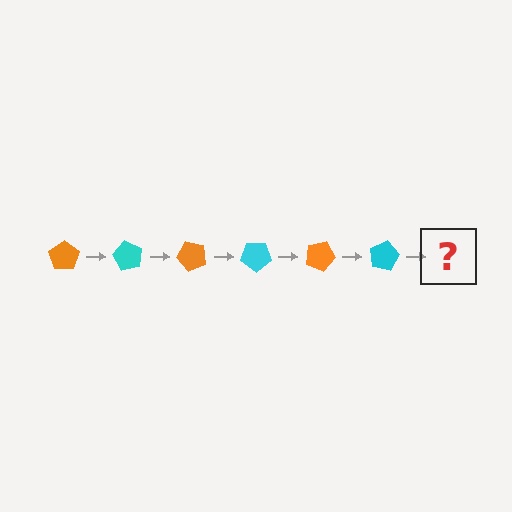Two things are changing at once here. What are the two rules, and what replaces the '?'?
The two rules are that it rotates 60 degrees each step and the color cycles through orange and cyan. The '?' should be an orange pentagon, rotated 360 degrees from the start.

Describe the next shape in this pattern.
It should be an orange pentagon, rotated 360 degrees from the start.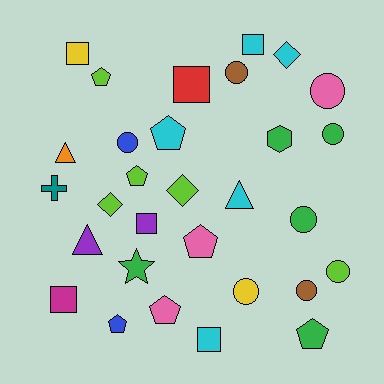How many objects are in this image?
There are 30 objects.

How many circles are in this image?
There are 8 circles.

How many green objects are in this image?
There are 5 green objects.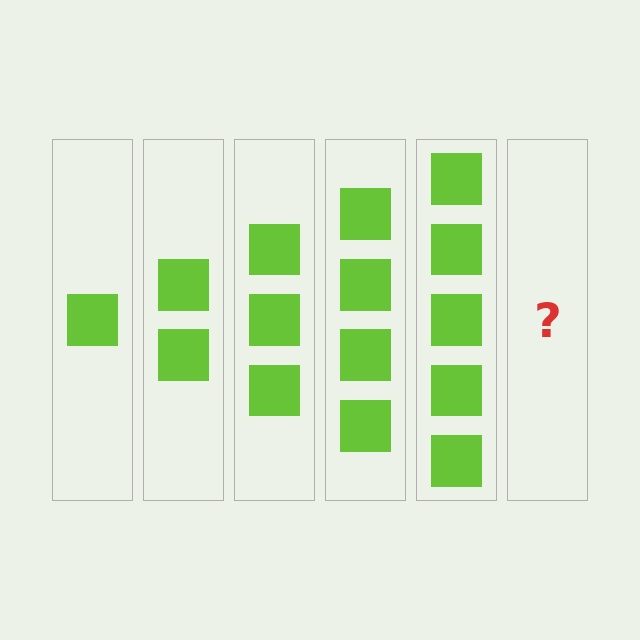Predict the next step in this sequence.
The next step is 6 squares.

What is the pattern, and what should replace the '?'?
The pattern is that each step adds one more square. The '?' should be 6 squares.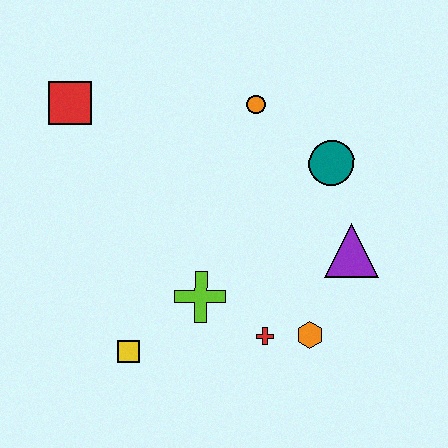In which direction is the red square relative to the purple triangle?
The red square is to the left of the purple triangle.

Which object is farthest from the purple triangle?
The red square is farthest from the purple triangle.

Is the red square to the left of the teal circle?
Yes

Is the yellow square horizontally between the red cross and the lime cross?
No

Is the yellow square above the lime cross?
No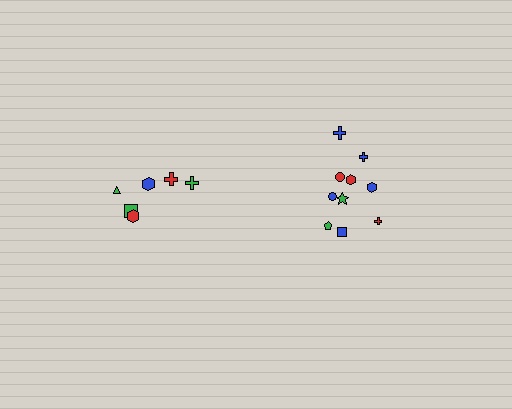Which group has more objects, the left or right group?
The right group.